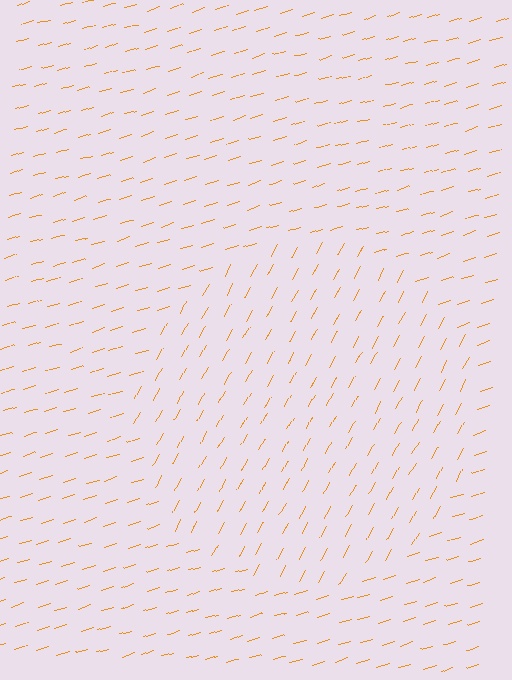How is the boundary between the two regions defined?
The boundary is defined purely by a change in line orientation (approximately 45 degrees difference). All lines are the same color and thickness.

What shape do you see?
I see a circle.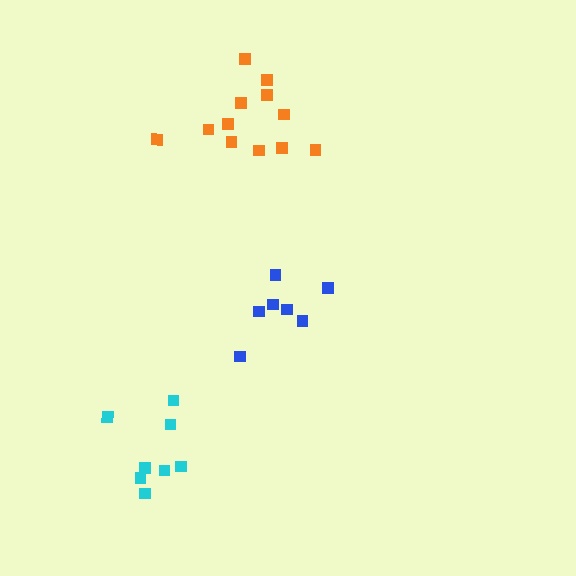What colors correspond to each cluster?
The clusters are colored: cyan, blue, orange.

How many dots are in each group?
Group 1: 8 dots, Group 2: 7 dots, Group 3: 12 dots (27 total).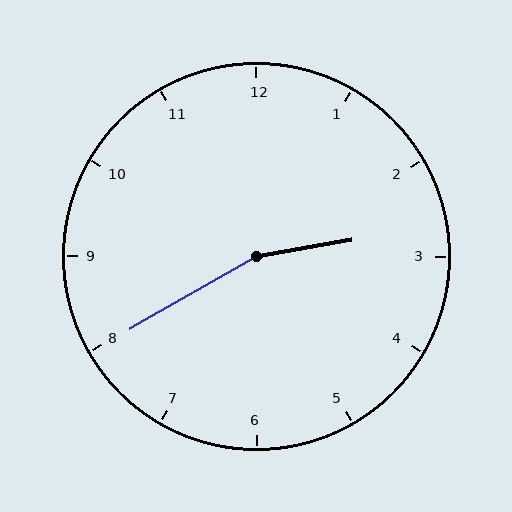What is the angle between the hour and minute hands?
Approximately 160 degrees.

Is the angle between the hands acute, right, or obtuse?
It is obtuse.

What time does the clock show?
2:40.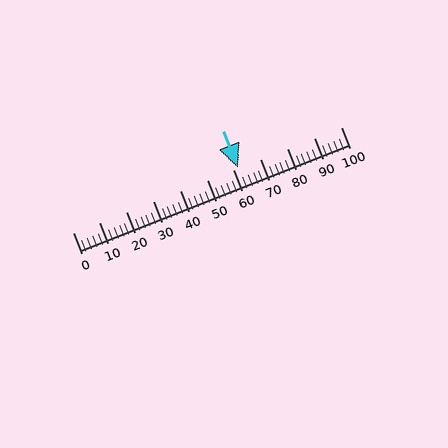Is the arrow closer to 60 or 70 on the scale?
The arrow is closer to 60.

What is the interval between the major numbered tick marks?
The major tick marks are spaced 10 units apart.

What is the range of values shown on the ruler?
The ruler shows values from 0 to 100.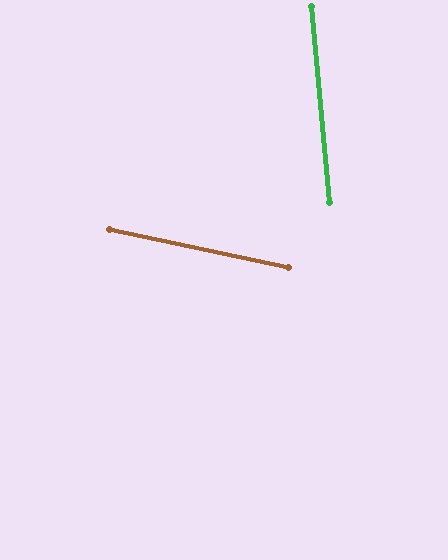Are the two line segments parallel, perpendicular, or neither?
Neither parallel nor perpendicular — they differ by about 73°.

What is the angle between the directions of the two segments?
Approximately 73 degrees.